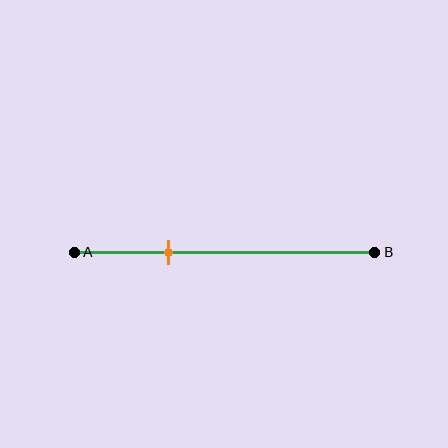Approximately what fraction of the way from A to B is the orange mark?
The orange mark is approximately 30% of the way from A to B.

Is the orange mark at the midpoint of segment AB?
No, the mark is at about 30% from A, not at the 50% midpoint.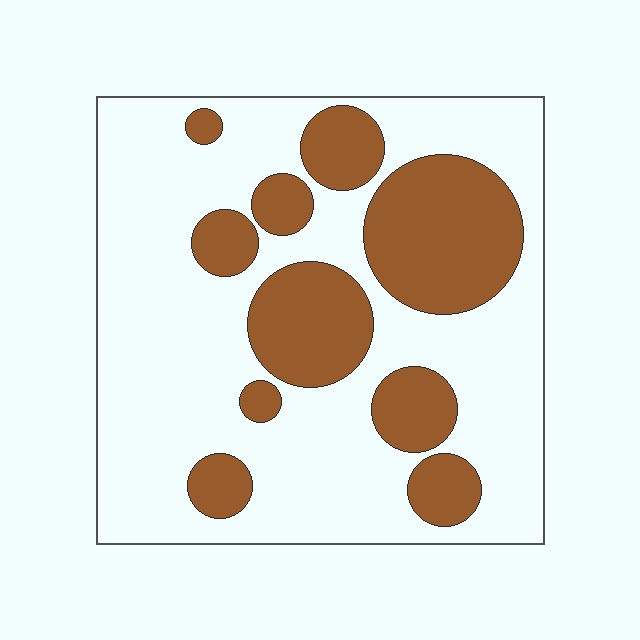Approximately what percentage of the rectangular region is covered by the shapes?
Approximately 30%.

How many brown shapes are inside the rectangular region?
10.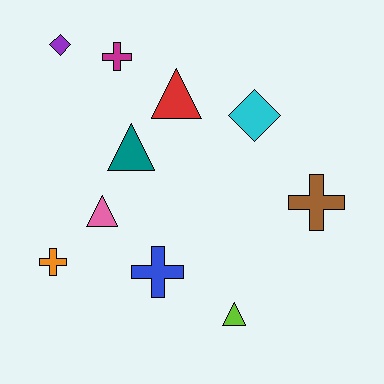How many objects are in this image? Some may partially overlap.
There are 10 objects.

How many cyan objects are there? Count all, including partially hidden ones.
There is 1 cyan object.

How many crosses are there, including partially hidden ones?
There are 4 crosses.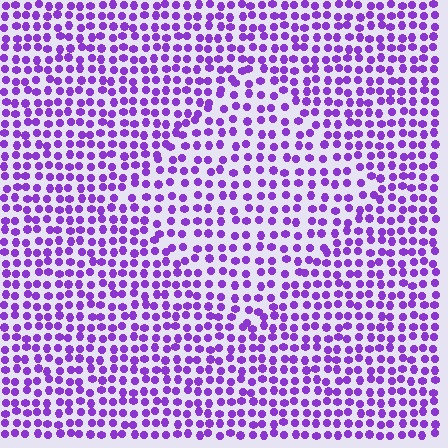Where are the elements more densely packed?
The elements are more densely packed outside the diamond boundary.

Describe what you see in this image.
The image contains small purple elements arranged at two different densities. A diamond-shaped region is visible where the elements are less densely packed than the surrounding area.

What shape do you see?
I see a diamond.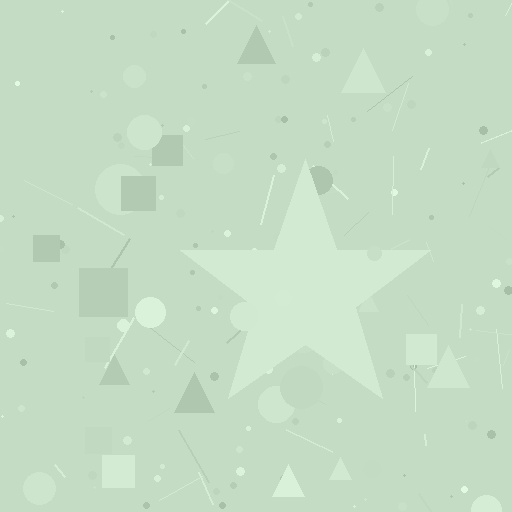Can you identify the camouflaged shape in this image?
The camouflaged shape is a star.